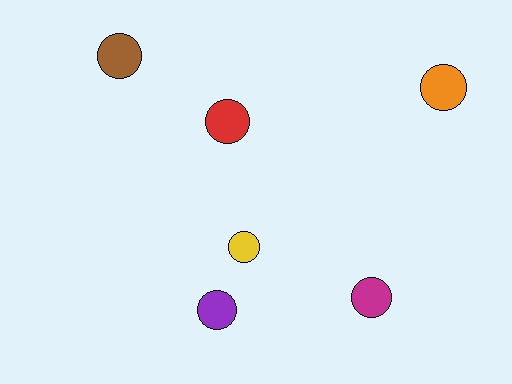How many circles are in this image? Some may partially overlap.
There are 6 circles.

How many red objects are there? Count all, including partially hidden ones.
There is 1 red object.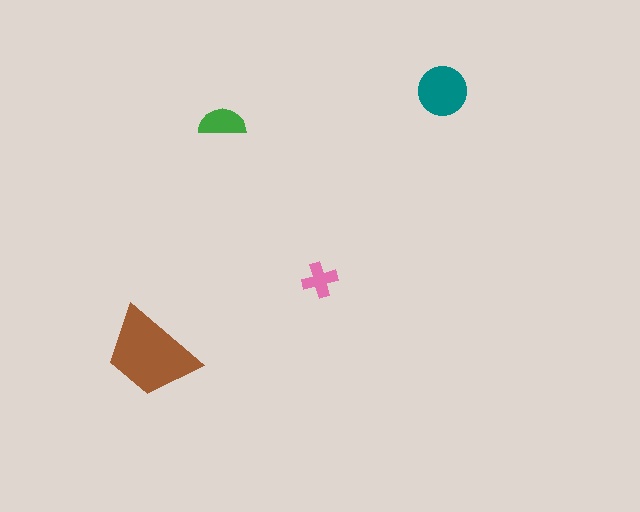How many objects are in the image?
There are 4 objects in the image.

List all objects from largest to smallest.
The brown trapezoid, the teal circle, the green semicircle, the pink cross.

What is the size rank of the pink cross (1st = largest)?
4th.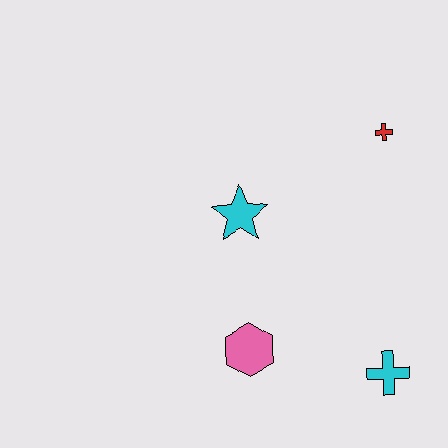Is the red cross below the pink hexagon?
No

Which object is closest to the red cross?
The cyan star is closest to the red cross.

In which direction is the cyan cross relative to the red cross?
The cyan cross is below the red cross.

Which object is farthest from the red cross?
The pink hexagon is farthest from the red cross.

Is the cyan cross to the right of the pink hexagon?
Yes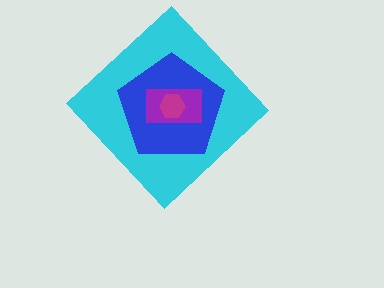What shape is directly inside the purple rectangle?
The magenta hexagon.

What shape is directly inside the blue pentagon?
The purple rectangle.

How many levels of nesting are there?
4.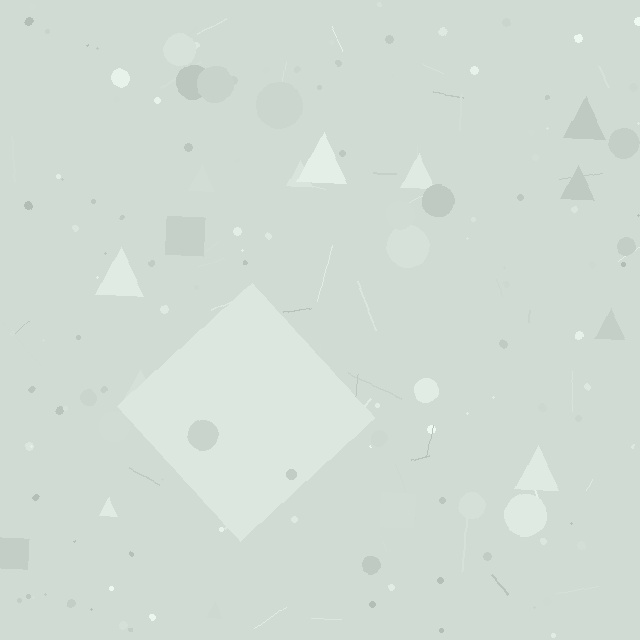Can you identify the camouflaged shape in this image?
The camouflaged shape is a diamond.